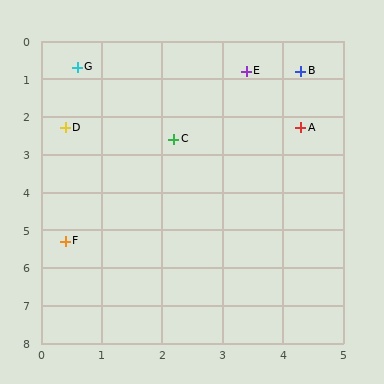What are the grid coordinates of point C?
Point C is at approximately (2.2, 2.6).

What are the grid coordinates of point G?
Point G is at approximately (0.6, 0.7).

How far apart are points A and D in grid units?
Points A and D are about 3.9 grid units apart.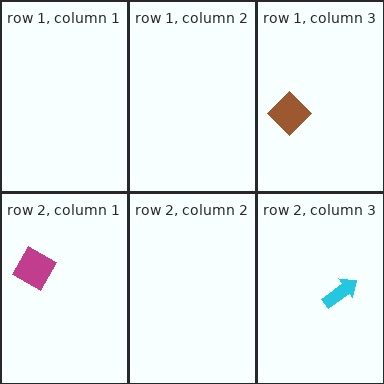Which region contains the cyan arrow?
The row 2, column 3 region.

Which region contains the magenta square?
The row 2, column 1 region.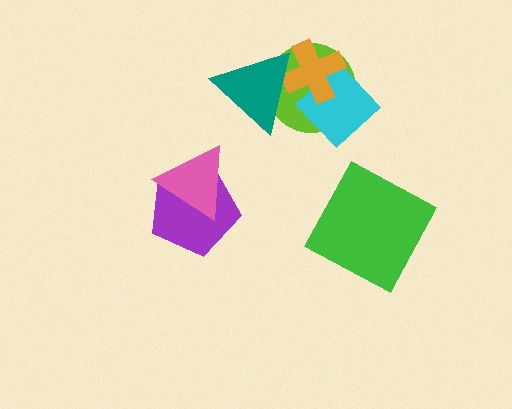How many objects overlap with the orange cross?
3 objects overlap with the orange cross.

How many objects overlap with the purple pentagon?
1 object overlaps with the purple pentagon.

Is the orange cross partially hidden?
Yes, it is partially covered by another shape.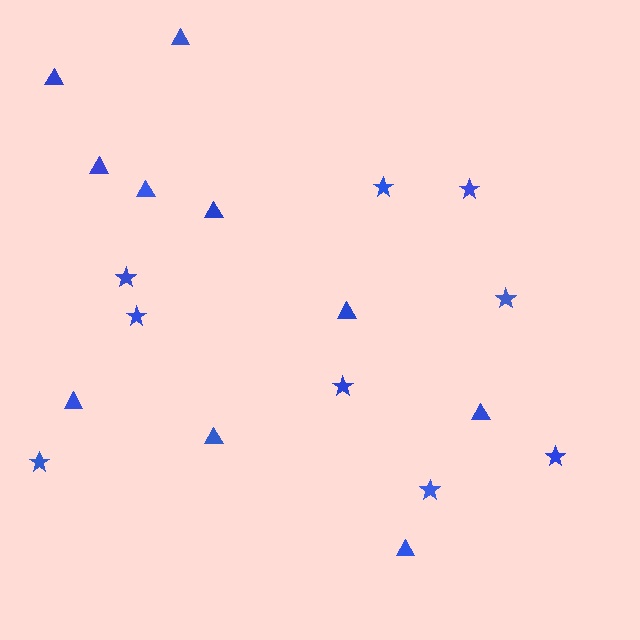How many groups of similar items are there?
There are 2 groups: one group of stars (9) and one group of triangles (10).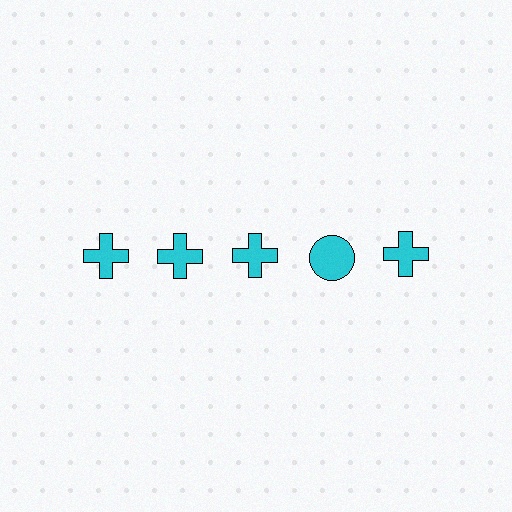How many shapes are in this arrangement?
There are 5 shapes arranged in a grid pattern.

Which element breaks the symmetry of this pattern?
The cyan circle in the top row, second from right column breaks the symmetry. All other shapes are cyan crosses.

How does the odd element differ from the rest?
It has a different shape: circle instead of cross.